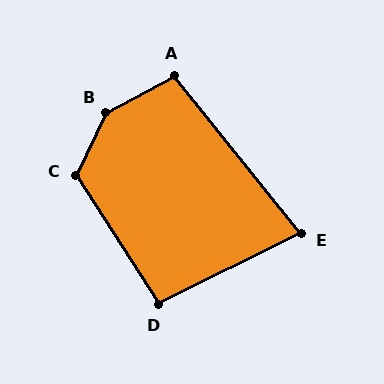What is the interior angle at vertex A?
Approximately 101 degrees (obtuse).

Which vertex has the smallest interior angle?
E, at approximately 77 degrees.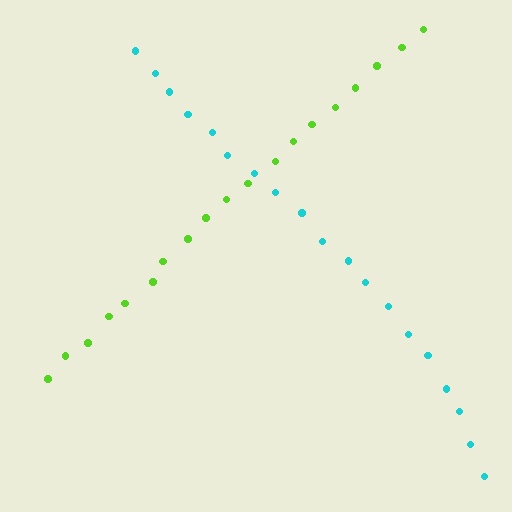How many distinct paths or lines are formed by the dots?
There are 2 distinct paths.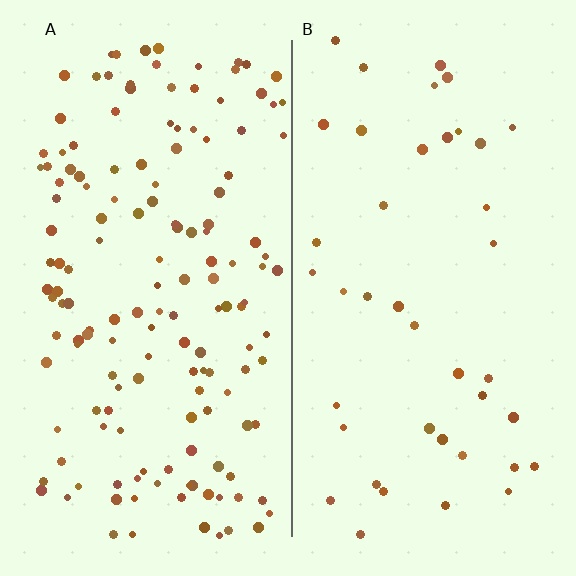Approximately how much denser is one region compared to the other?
Approximately 3.6× — region A over region B.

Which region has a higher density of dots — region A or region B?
A (the left).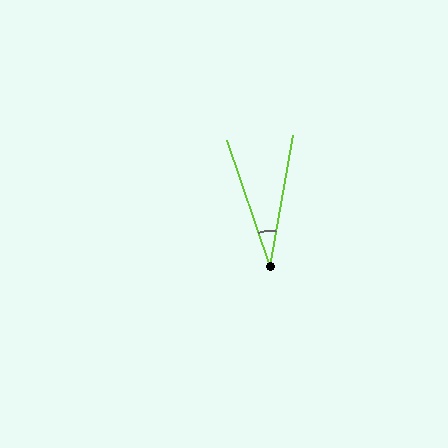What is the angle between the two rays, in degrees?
Approximately 29 degrees.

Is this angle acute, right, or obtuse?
It is acute.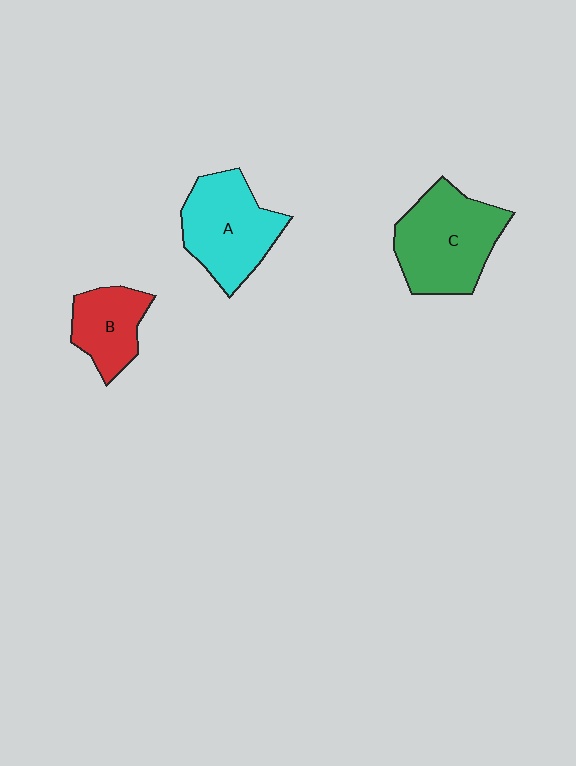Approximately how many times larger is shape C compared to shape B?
Approximately 1.7 times.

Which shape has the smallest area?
Shape B (red).